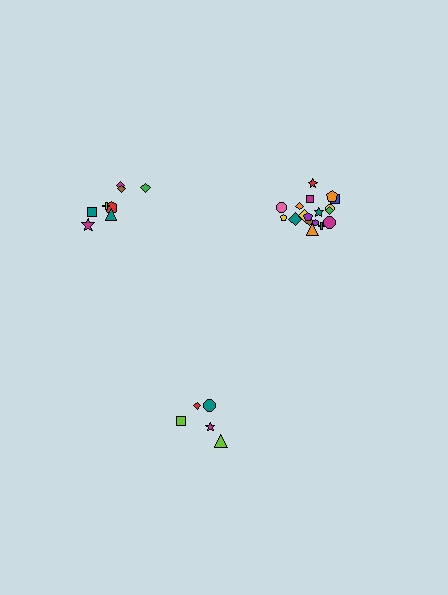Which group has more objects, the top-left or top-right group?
The top-right group.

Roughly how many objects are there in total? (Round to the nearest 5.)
Roughly 30 objects in total.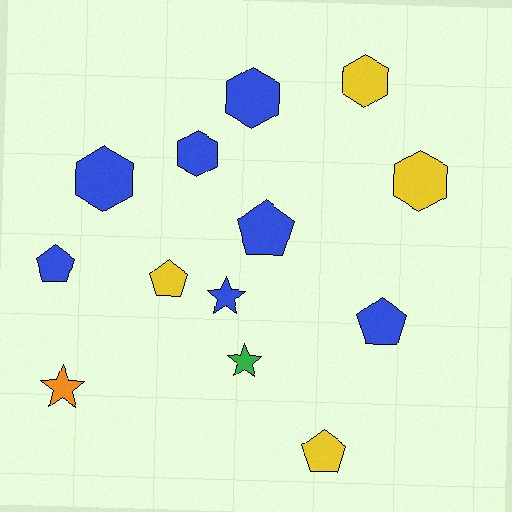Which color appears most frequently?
Blue, with 7 objects.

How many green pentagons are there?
There are no green pentagons.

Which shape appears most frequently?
Hexagon, with 5 objects.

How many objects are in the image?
There are 13 objects.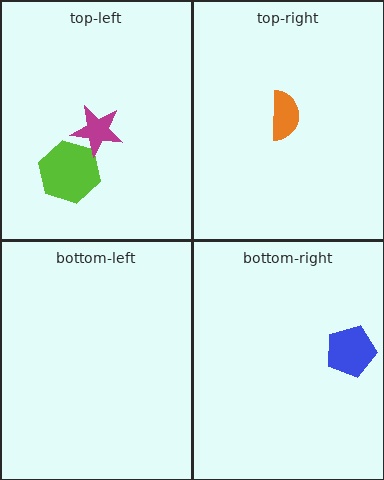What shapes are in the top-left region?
The lime hexagon, the magenta star.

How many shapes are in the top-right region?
1.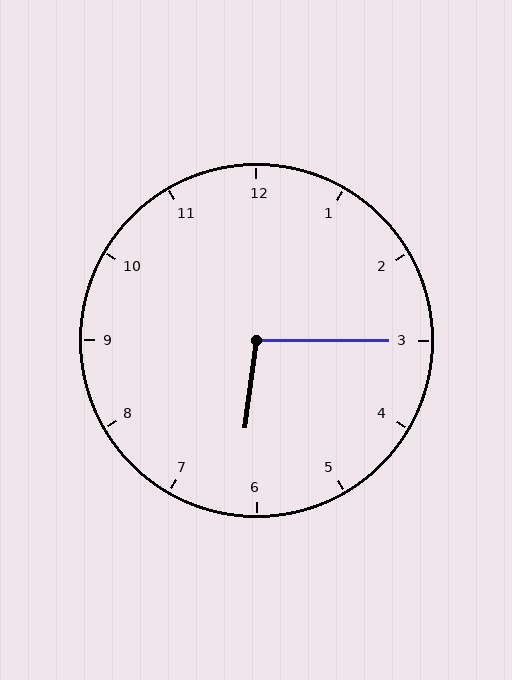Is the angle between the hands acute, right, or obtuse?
It is obtuse.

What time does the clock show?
6:15.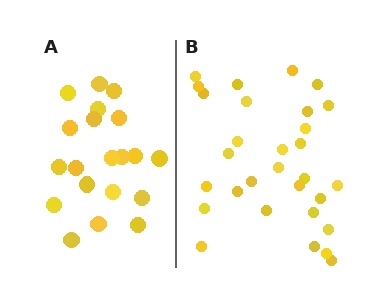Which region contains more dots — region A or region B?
Region B (the right region) has more dots.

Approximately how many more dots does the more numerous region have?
Region B has roughly 10 or so more dots than region A.